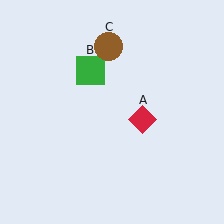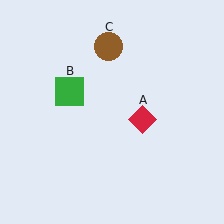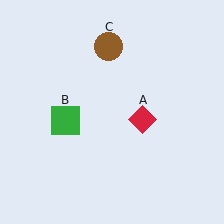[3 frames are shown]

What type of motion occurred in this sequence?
The green square (object B) rotated counterclockwise around the center of the scene.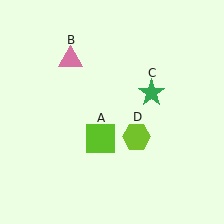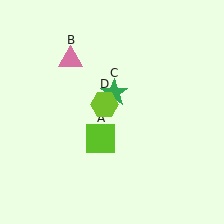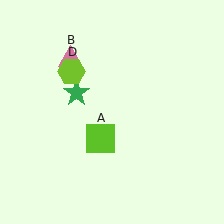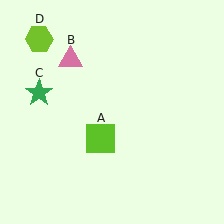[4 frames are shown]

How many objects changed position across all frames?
2 objects changed position: green star (object C), lime hexagon (object D).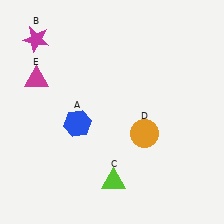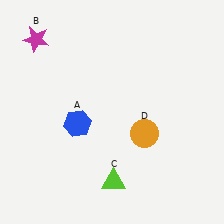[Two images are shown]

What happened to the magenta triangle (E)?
The magenta triangle (E) was removed in Image 2. It was in the top-left area of Image 1.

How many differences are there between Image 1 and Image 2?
There is 1 difference between the two images.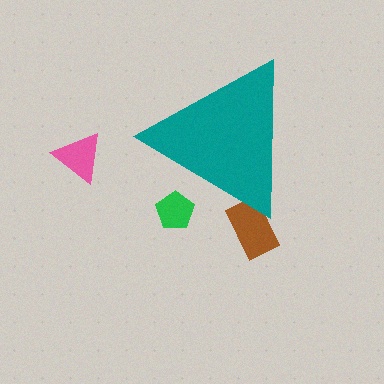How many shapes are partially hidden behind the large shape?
2 shapes are partially hidden.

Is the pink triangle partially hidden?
No, the pink triangle is fully visible.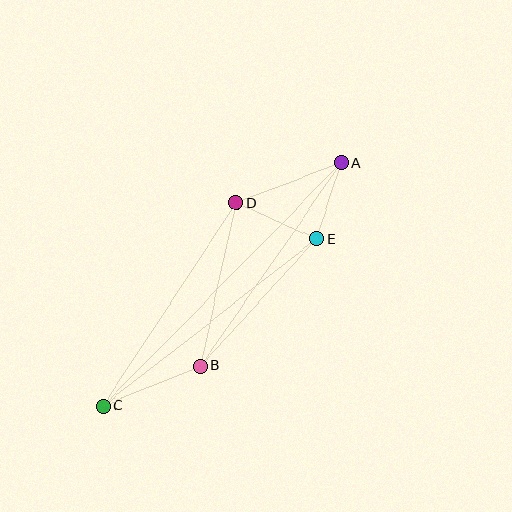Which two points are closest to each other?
Points A and E are closest to each other.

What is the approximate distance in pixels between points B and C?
The distance between B and C is approximately 105 pixels.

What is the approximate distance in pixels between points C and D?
The distance between C and D is approximately 243 pixels.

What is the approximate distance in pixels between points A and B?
The distance between A and B is approximately 247 pixels.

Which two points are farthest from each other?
Points A and C are farthest from each other.